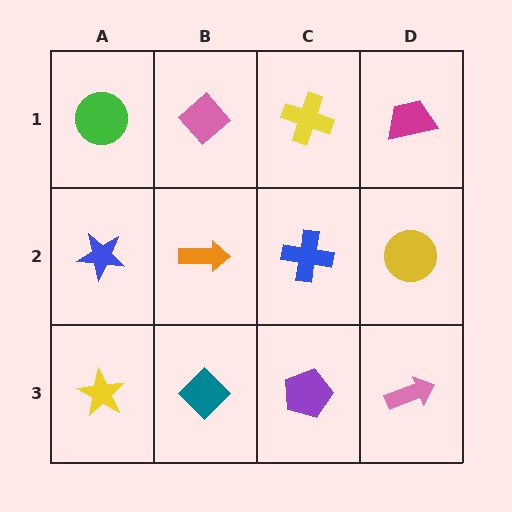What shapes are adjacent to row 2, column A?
A green circle (row 1, column A), a yellow star (row 3, column A), an orange arrow (row 2, column B).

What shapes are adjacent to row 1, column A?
A blue star (row 2, column A), a pink diamond (row 1, column B).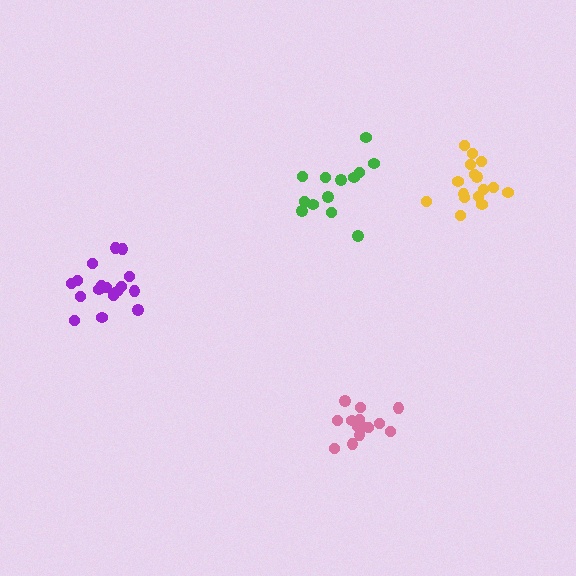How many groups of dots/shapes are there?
There are 4 groups.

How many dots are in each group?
Group 1: 14 dots, Group 2: 13 dots, Group 3: 17 dots, Group 4: 16 dots (60 total).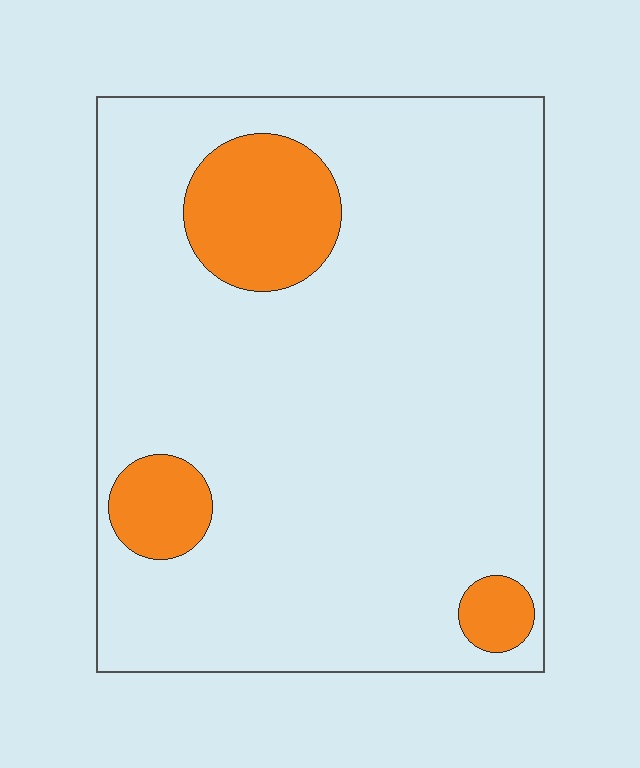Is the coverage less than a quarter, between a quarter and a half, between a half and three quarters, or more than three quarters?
Less than a quarter.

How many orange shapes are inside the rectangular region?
3.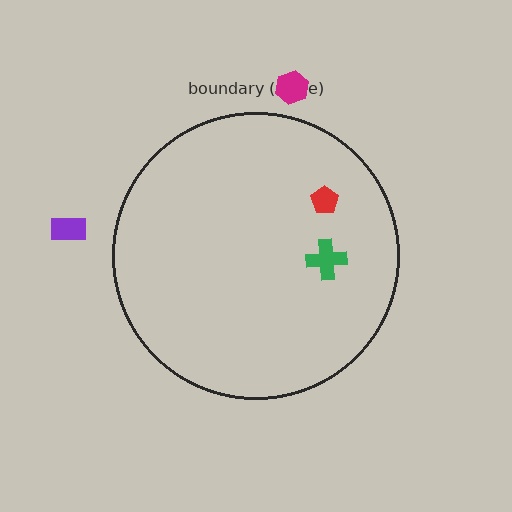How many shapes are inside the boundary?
2 inside, 2 outside.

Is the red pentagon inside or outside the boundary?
Inside.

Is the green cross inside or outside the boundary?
Inside.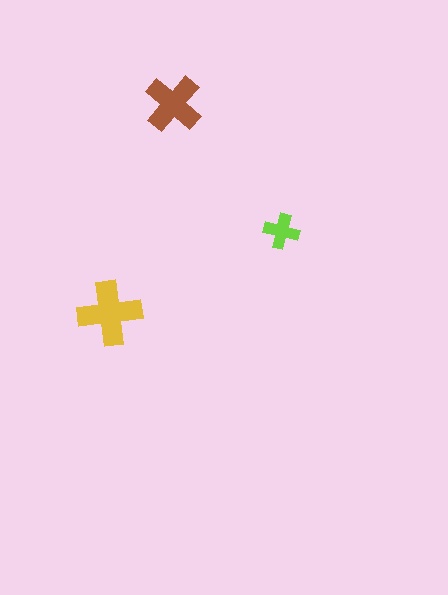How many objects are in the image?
There are 3 objects in the image.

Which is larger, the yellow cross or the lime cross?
The yellow one.